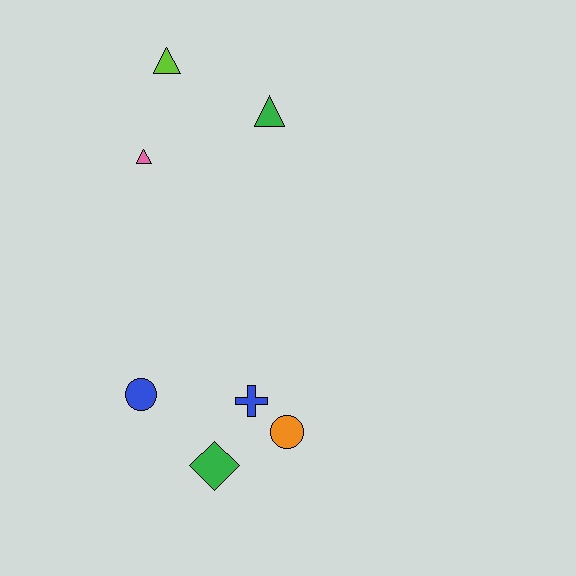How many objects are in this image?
There are 7 objects.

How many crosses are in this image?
There is 1 cross.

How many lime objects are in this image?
There is 1 lime object.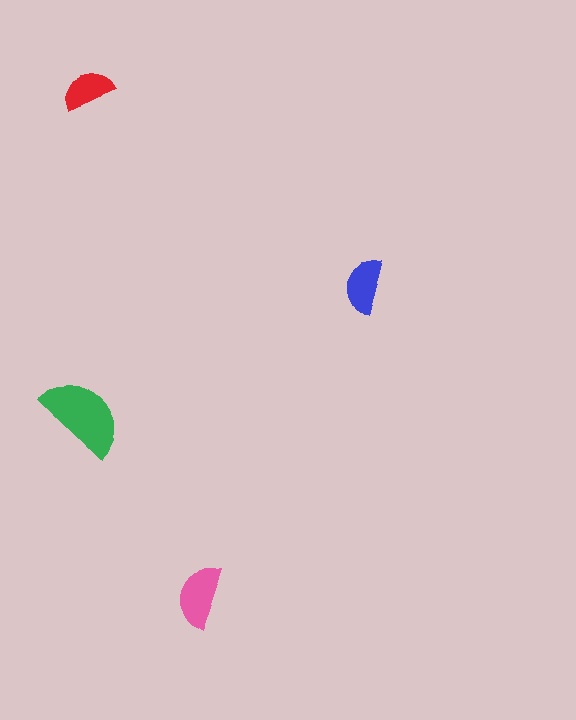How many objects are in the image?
There are 4 objects in the image.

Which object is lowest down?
The pink semicircle is bottommost.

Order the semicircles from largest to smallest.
the green one, the pink one, the blue one, the red one.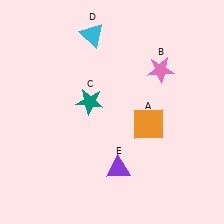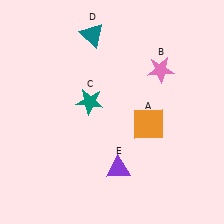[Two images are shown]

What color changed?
The triangle (D) changed from cyan in Image 1 to teal in Image 2.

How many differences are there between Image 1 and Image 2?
There is 1 difference between the two images.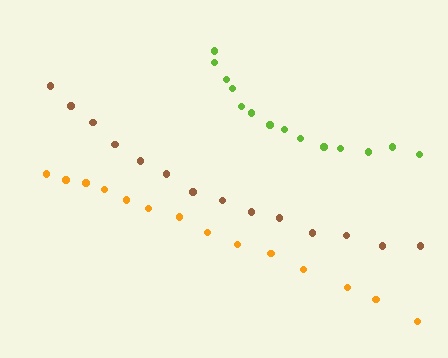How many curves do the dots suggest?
There are 3 distinct paths.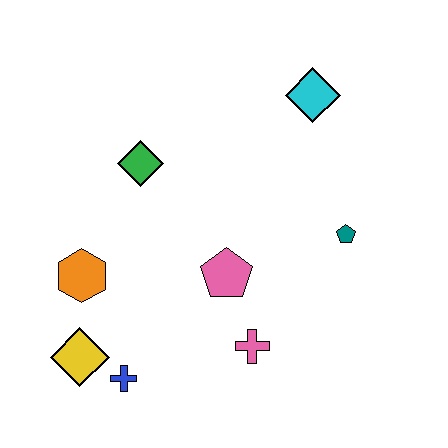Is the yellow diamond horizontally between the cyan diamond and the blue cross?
No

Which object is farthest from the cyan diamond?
The yellow diamond is farthest from the cyan diamond.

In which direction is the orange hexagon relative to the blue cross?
The orange hexagon is above the blue cross.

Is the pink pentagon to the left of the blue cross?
No